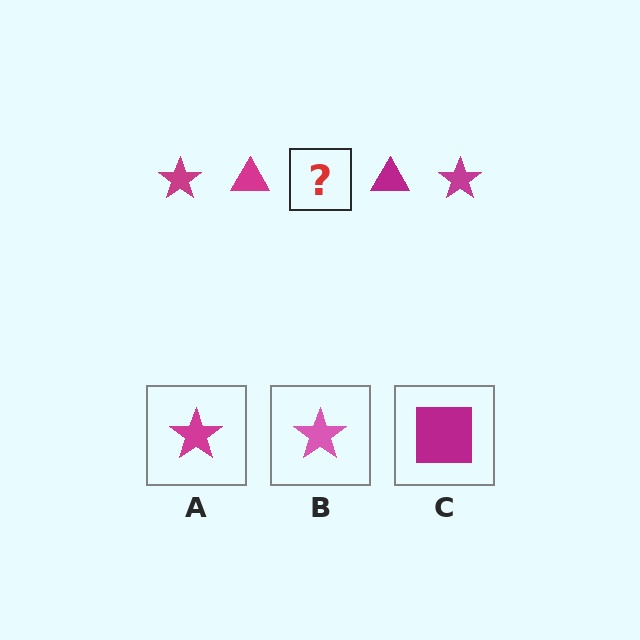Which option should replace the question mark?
Option A.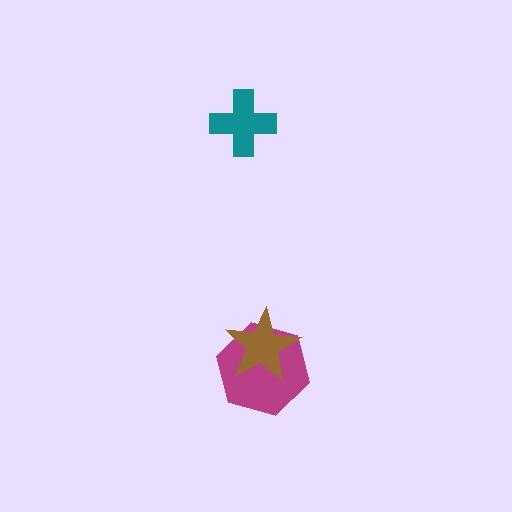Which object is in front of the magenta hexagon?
The brown star is in front of the magenta hexagon.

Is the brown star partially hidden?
No, no other shape covers it.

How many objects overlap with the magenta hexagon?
1 object overlaps with the magenta hexagon.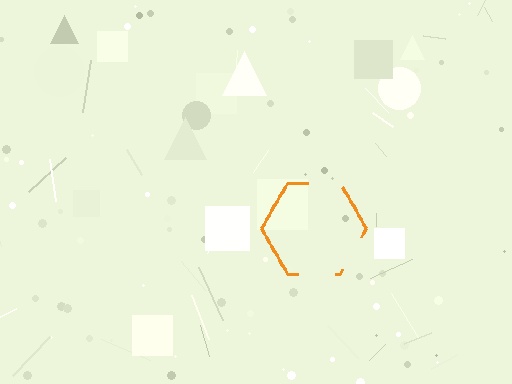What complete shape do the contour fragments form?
The contour fragments form a hexagon.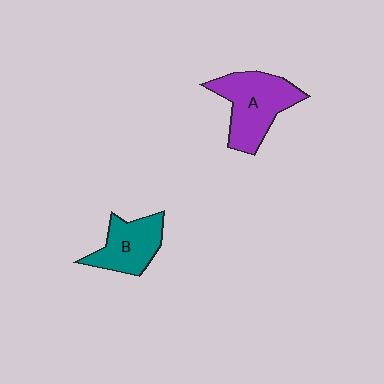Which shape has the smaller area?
Shape B (teal).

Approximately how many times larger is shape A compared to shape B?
Approximately 1.4 times.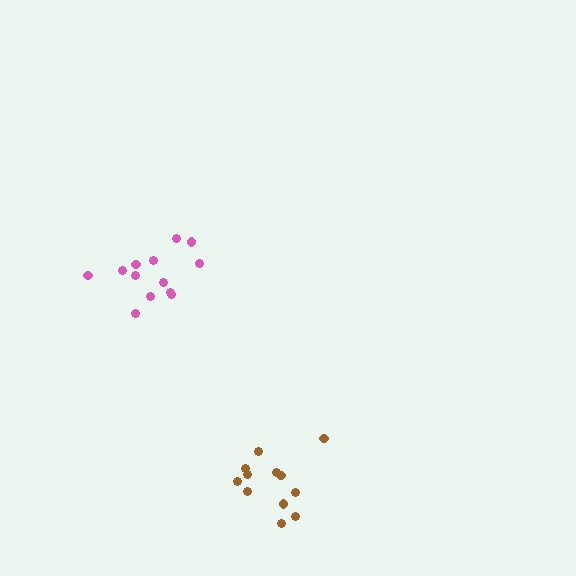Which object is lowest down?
The brown cluster is bottommost.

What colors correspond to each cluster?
The clusters are colored: brown, pink.